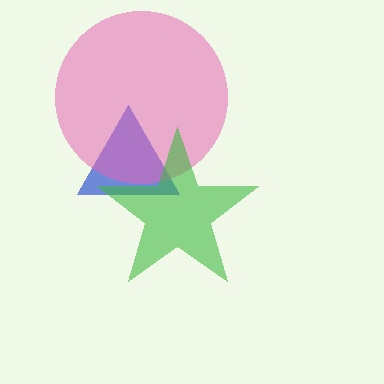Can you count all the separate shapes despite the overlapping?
Yes, there are 3 separate shapes.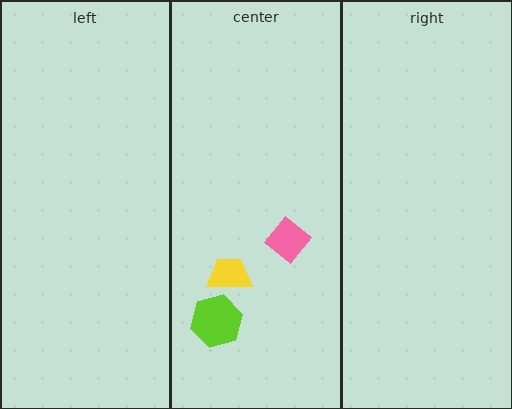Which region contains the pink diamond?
The center region.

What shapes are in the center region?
The yellow trapezoid, the lime hexagon, the pink diamond.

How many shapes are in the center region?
3.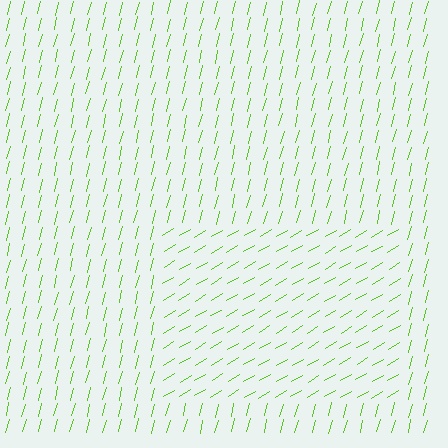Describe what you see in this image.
The image is filled with small lime line segments. A rectangle region in the image has lines oriented differently from the surrounding lines, creating a visible texture boundary.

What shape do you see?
I see a rectangle.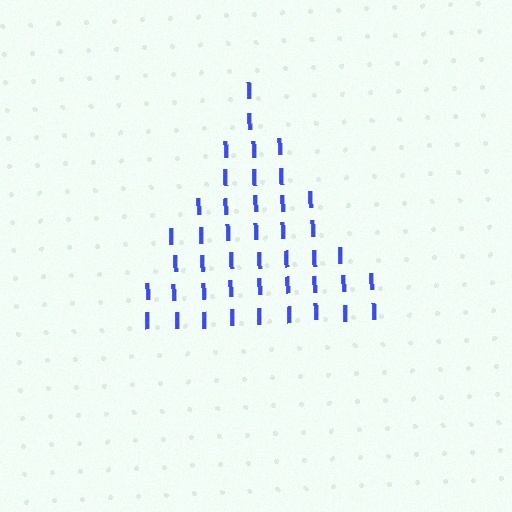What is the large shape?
The large shape is a triangle.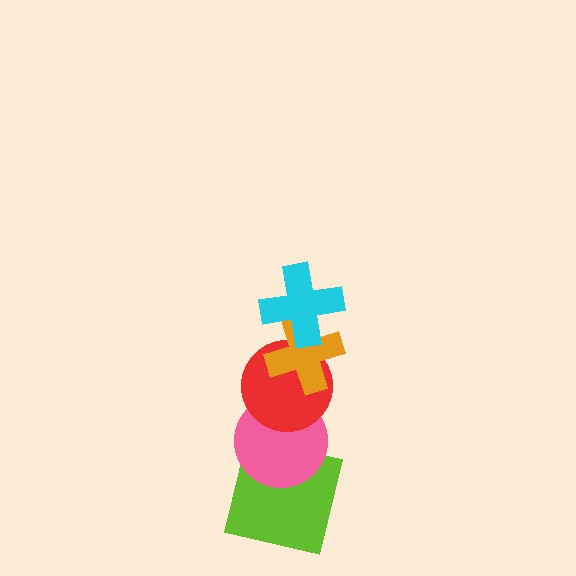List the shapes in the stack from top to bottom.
From top to bottom: the cyan cross, the orange cross, the red circle, the pink circle, the lime square.